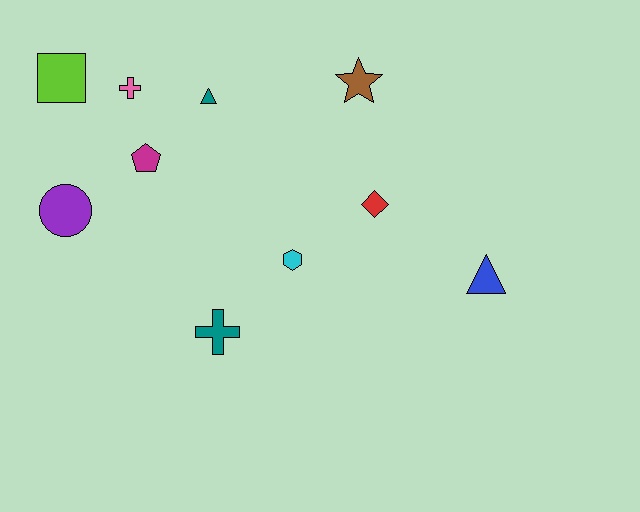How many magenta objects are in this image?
There is 1 magenta object.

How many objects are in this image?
There are 10 objects.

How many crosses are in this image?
There are 2 crosses.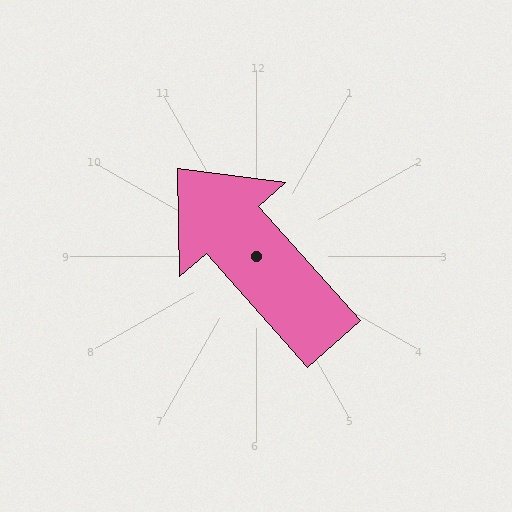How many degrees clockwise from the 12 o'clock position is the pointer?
Approximately 318 degrees.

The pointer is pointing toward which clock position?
Roughly 11 o'clock.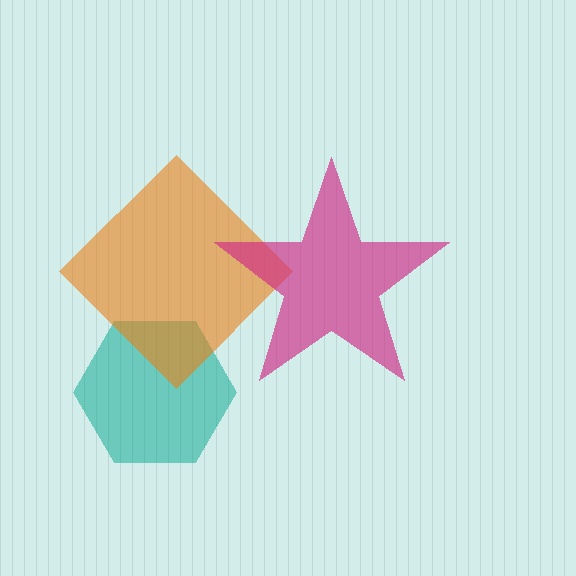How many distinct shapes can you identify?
There are 3 distinct shapes: a teal hexagon, an orange diamond, a magenta star.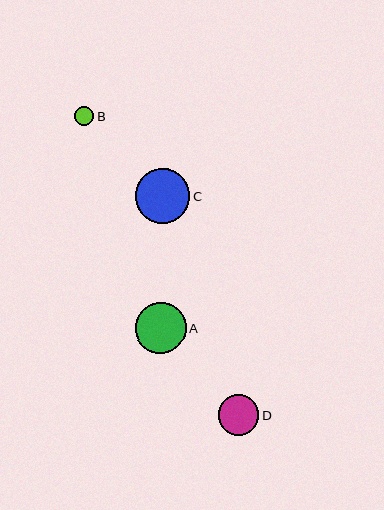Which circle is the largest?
Circle C is the largest with a size of approximately 54 pixels.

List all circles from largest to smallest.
From largest to smallest: C, A, D, B.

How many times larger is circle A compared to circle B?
Circle A is approximately 2.6 times the size of circle B.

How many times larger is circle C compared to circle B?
Circle C is approximately 2.8 times the size of circle B.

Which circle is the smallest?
Circle B is the smallest with a size of approximately 19 pixels.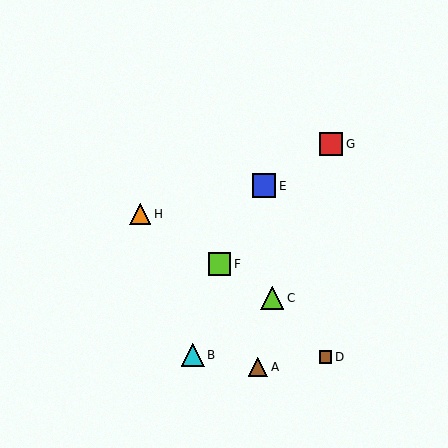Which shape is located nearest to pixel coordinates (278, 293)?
The lime triangle (labeled C) at (272, 298) is nearest to that location.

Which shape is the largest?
The blue square (labeled E) is the largest.